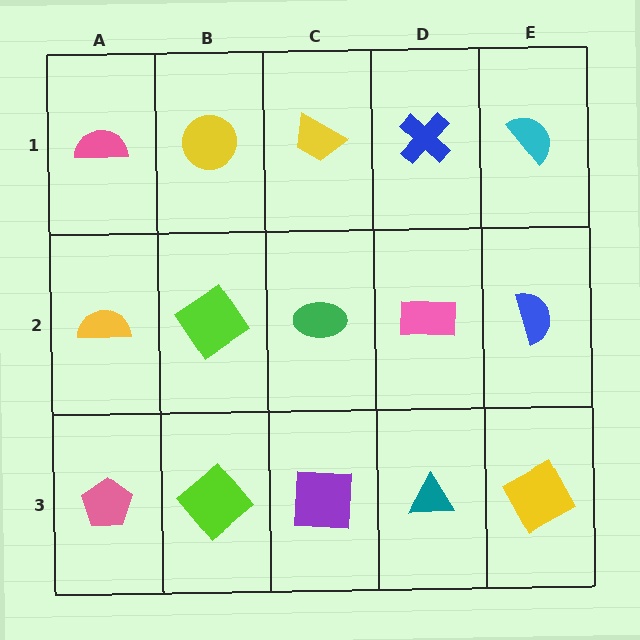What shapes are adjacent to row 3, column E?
A blue semicircle (row 2, column E), a teal triangle (row 3, column D).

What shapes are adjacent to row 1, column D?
A pink rectangle (row 2, column D), a yellow trapezoid (row 1, column C), a cyan semicircle (row 1, column E).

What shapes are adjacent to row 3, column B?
A lime diamond (row 2, column B), a pink pentagon (row 3, column A), a purple square (row 3, column C).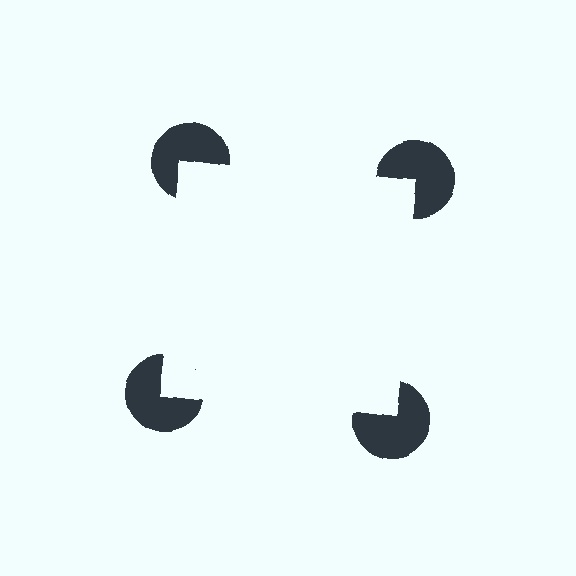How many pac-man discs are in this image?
There are 4 — one at each vertex of the illusory square.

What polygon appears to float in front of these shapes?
An illusory square — its edges are inferred from the aligned wedge cuts in the pac-man discs, not physically drawn.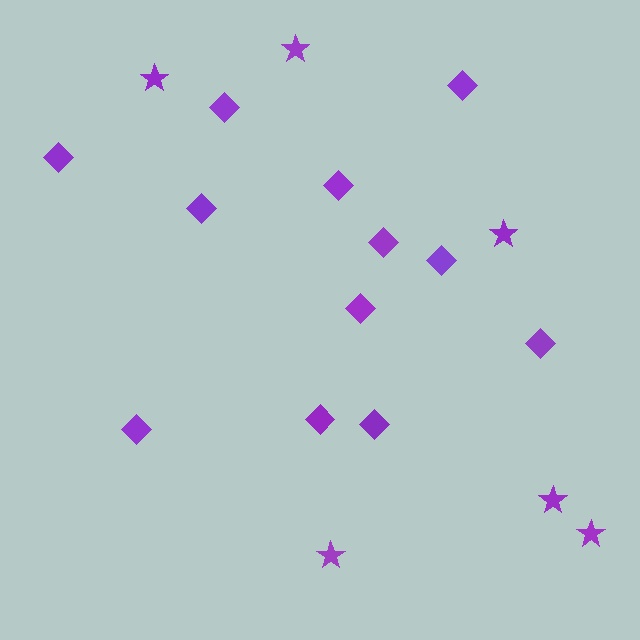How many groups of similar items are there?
There are 2 groups: one group of stars (6) and one group of diamonds (12).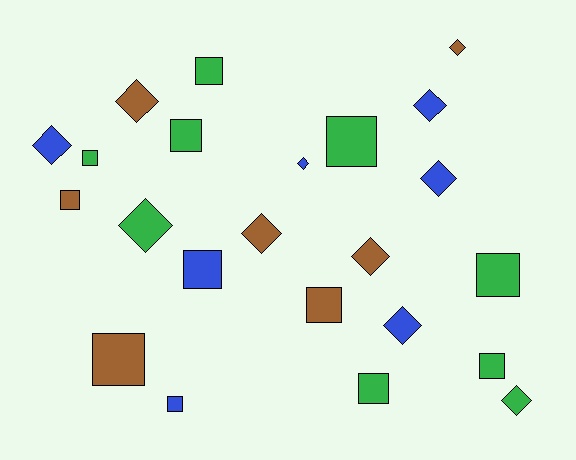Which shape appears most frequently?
Square, with 12 objects.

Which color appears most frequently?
Green, with 9 objects.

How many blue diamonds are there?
There are 5 blue diamonds.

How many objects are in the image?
There are 23 objects.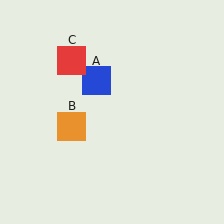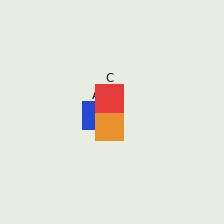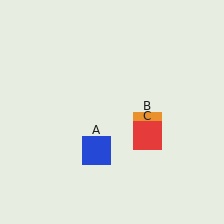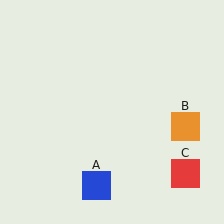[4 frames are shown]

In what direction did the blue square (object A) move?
The blue square (object A) moved down.